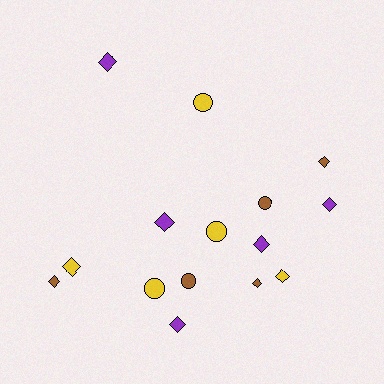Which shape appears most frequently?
Diamond, with 10 objects.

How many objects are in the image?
There are 15 objects.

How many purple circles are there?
There are no purple circles.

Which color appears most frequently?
Brown, with 5 objects.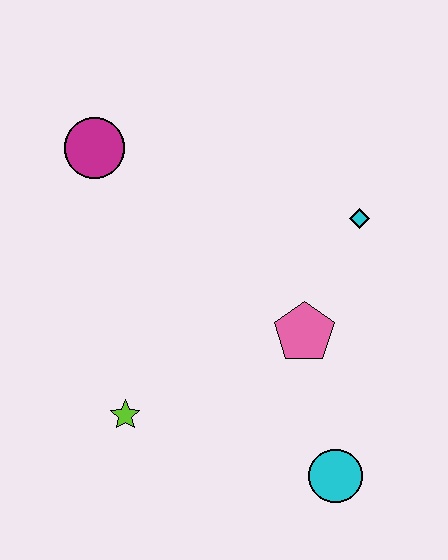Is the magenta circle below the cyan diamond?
No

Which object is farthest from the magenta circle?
The cyan circle is farthest from the magenta circle.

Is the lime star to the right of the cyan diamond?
No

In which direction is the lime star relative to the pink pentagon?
The lime star is to the left of the pink pentagon.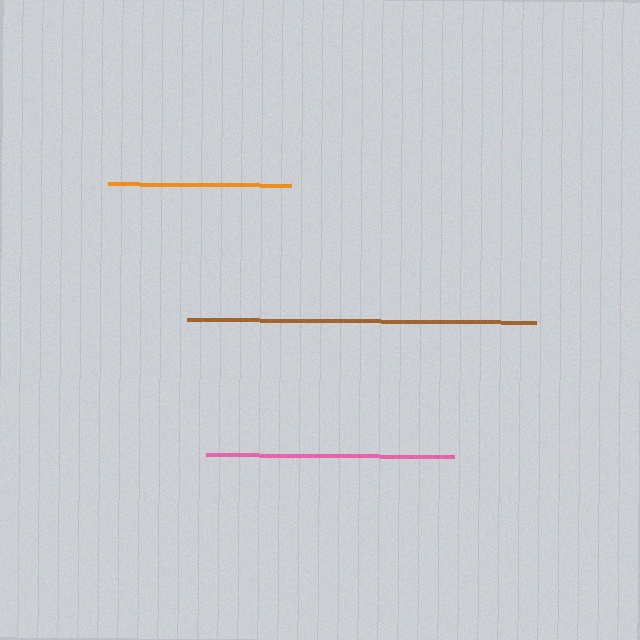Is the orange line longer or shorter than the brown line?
The brown line is longer than the orange line.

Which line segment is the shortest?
The orange line is the shortest at approximately 183 pixels.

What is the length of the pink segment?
The pink segment is approximately 248 pixels long.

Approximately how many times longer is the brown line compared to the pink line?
The brown line is approximately 1.4 times the length of the pink line.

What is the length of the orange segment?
The orange segment is approximately 183 pixels long.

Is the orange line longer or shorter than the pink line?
The pink line is longer than the orange line.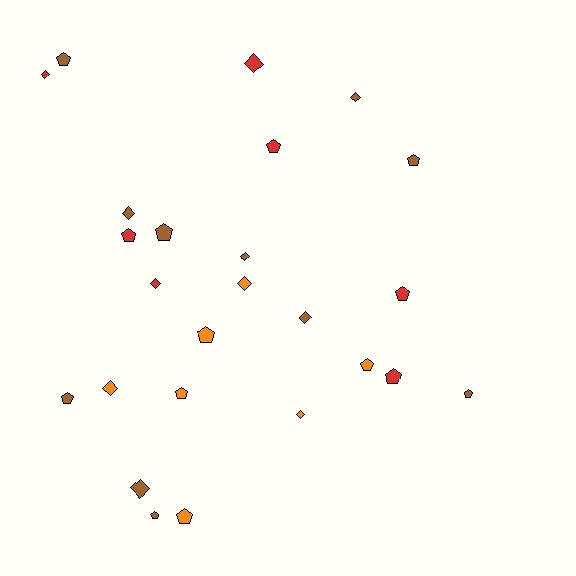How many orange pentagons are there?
There are 4 orange pentagons.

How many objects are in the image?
There are 25 objects.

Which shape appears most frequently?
Pentagon, with 14 objects.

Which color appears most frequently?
Brown, with 11 objects.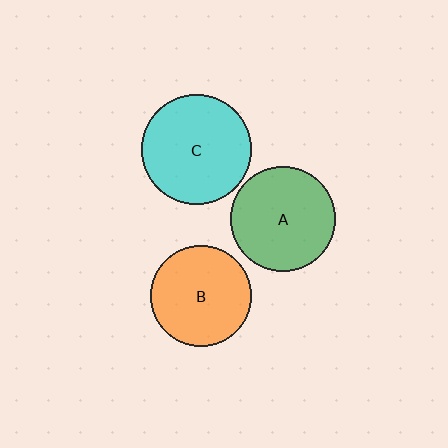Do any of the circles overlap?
No, none of the circles overlap.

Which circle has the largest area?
Circle C (cyan).